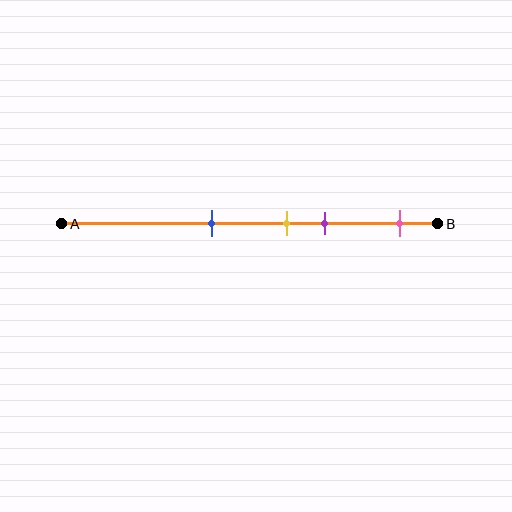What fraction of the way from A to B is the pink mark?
The pink mark is approximately 90% (0.9) of the way from A to B.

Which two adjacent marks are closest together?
The yellow and purple marks are the closest adjacent pair.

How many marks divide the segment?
There are 4 marks dividing the segment.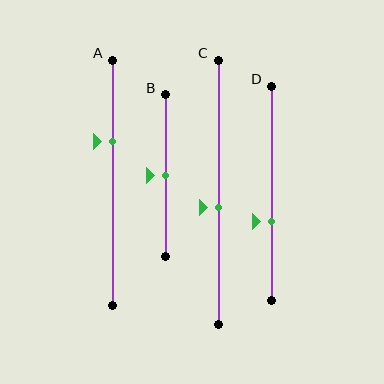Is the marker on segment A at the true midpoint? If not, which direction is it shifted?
No, the marker on segment A is shifted upward by about 17% of the segment length.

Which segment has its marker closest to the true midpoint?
Segment B has its marker closest to the true midpoint.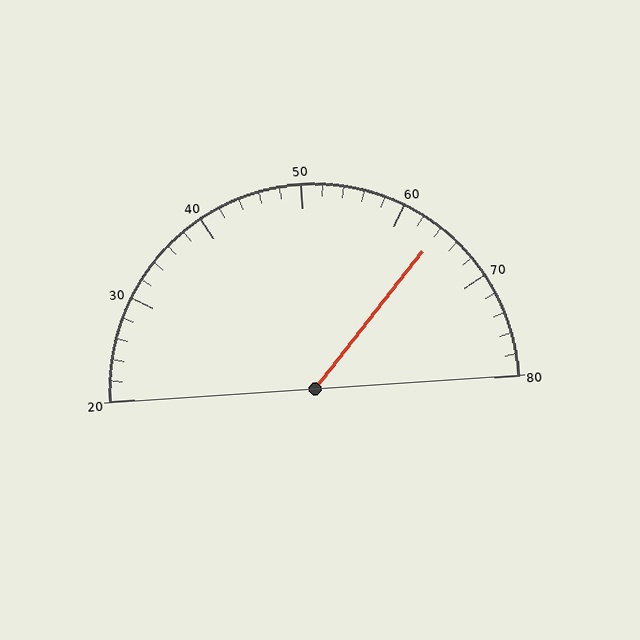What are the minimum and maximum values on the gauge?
The gauge ranges from 20 to 80.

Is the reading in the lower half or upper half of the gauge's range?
The reading is in the upper half of the range (20 to 80).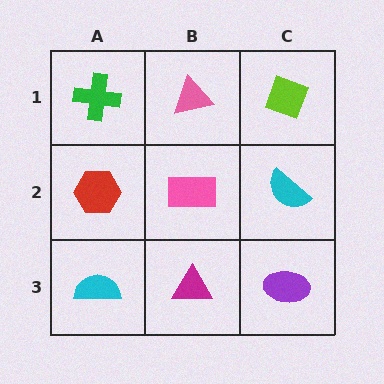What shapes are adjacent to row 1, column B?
A pink rectangle (row 2, column B), a green cross (row 1, column A), a lime diamond (row 1, column C).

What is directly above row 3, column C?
A cyan semicircle.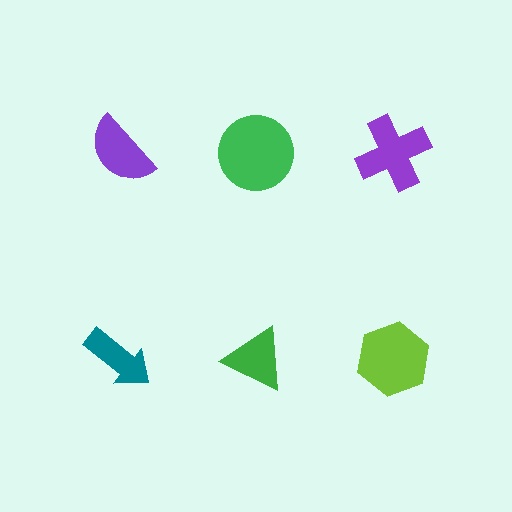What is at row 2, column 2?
A green triangle.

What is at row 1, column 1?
A purple semicircle.